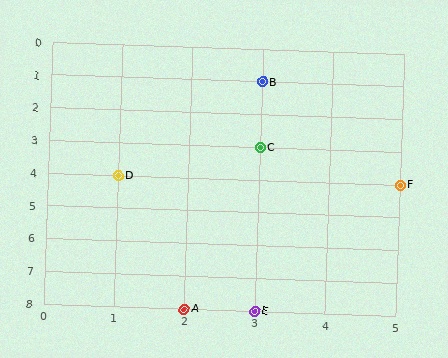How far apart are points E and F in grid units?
Points E and F are 2 columns and 4 rows apart (about 4.5 grid units diagonally).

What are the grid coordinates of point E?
Point E is at grid coordinates (3, 8).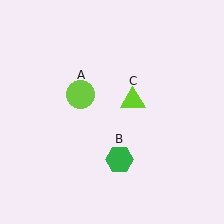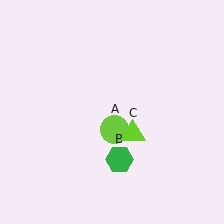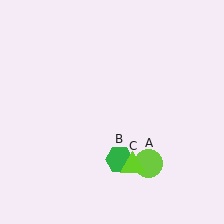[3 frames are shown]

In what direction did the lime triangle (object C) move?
The lime triangle (object C) moved down.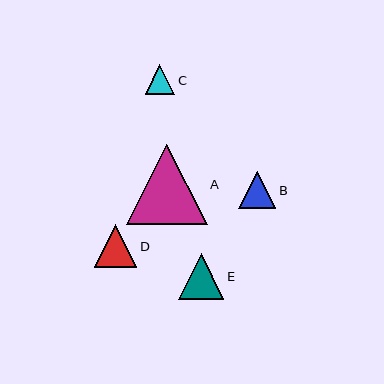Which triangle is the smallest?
Triangle C is the smallest with a size of approximately 30 pixels.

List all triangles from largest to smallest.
From largest to smallest: A, E, D, B, C.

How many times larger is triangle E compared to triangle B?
Triangle E is approximately 1.2 times the size of triangle B.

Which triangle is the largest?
Triangle A is the largest with a size of approximately 80 pixels.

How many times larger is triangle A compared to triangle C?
Triangle A is approximately 2.7 times the size of triangle C.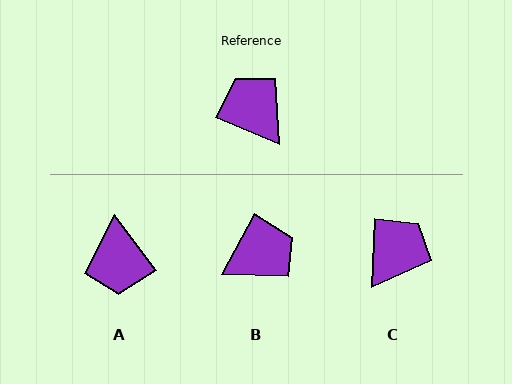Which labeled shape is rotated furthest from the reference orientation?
A, about 149 degrees away.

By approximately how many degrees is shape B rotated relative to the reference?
Approximately 96 degrees clockwise.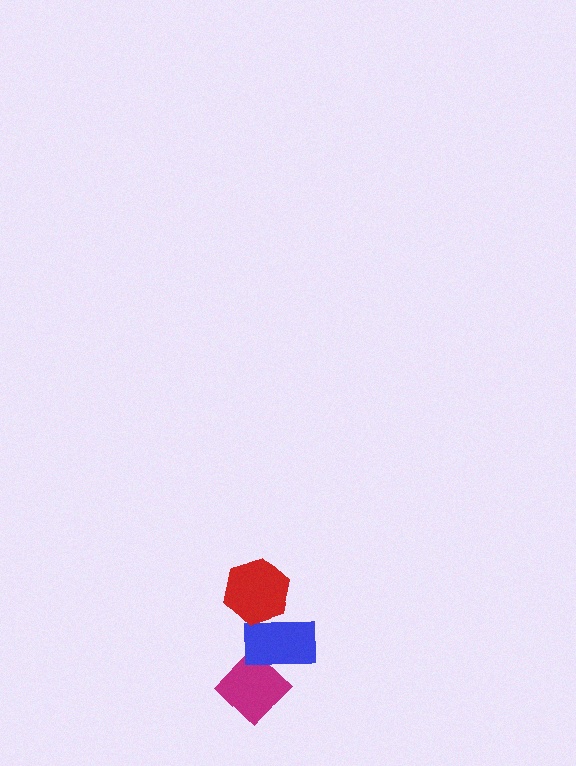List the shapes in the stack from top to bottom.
From top to bottom: the red hexagon, the blue rectangle, the magenta diamond.